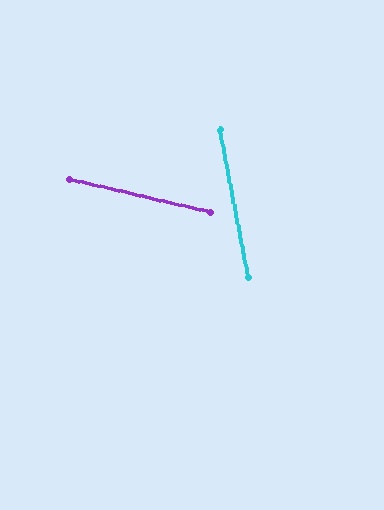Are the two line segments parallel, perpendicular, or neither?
Neither parallel nor perpendicular — they differ by about 66°.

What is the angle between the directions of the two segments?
Approximately 66 degrees.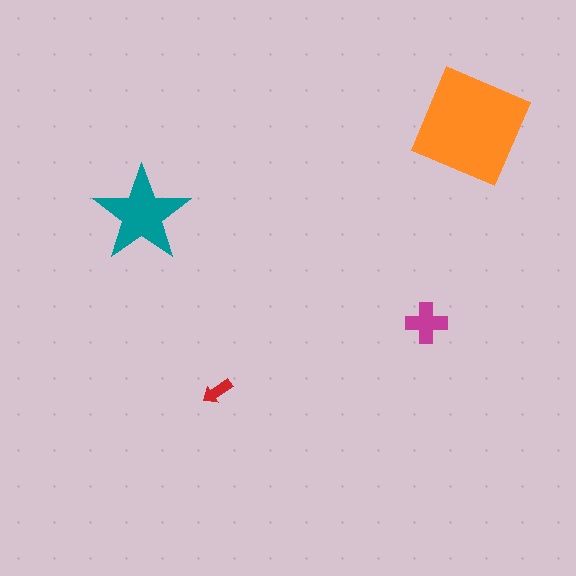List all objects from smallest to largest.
The red arrow, the magenta cross, the teal star, the orange square.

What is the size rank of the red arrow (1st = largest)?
4th.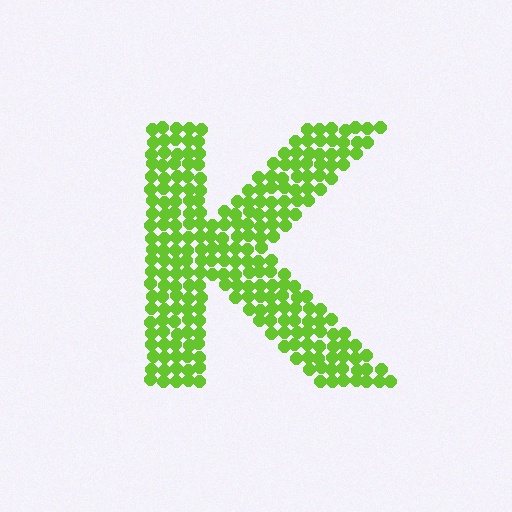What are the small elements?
The small elements are circles.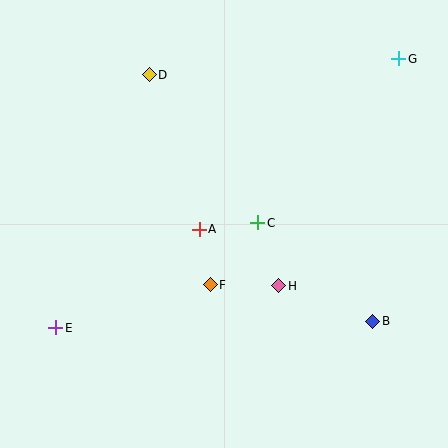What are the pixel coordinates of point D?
Point D is at (149, 75).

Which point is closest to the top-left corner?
Point D is closest to the top-left corner.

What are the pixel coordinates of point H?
Point H is at (279, 286).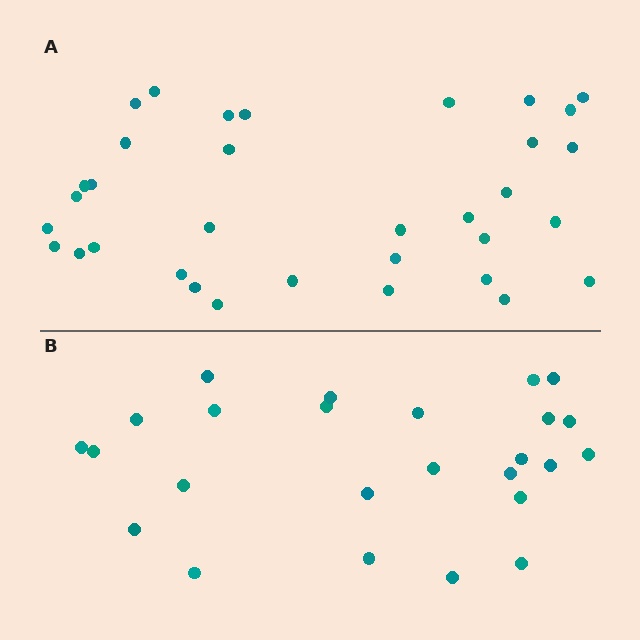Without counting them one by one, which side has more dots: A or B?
Region A (the top region) has more dots.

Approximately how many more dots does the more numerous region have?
Region A has roughly 8 or so more dots than region B.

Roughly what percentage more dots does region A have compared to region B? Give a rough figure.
About 35% more.